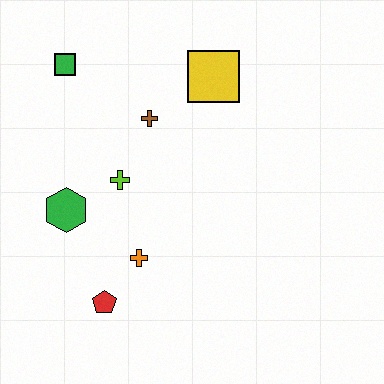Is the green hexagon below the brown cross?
Yes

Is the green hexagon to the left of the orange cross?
Yes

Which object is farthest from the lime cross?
The yellow square is farthest from the lime cross.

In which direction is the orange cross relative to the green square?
The orange cross is below the green square.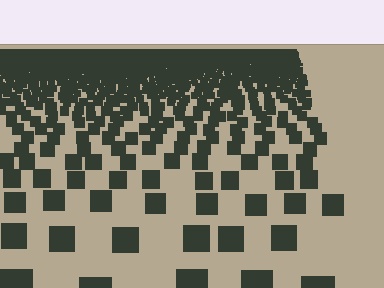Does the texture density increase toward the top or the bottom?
Density increases toward the top.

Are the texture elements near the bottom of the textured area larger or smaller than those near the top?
Larger. Near the bottom, elements are closer to the viewer and appear at a bigger on-screen size.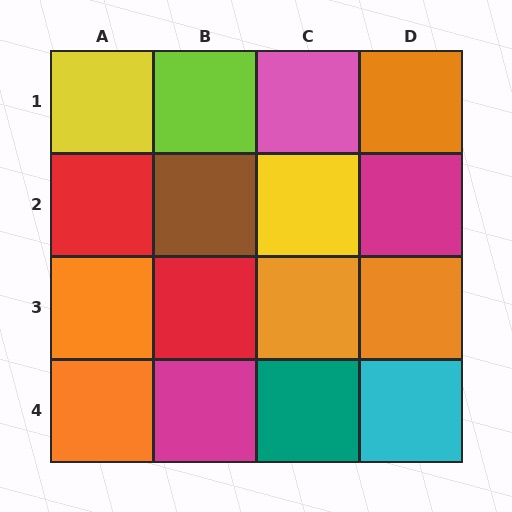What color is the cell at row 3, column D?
Orange.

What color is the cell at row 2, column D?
Magenta.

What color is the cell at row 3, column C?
Orange.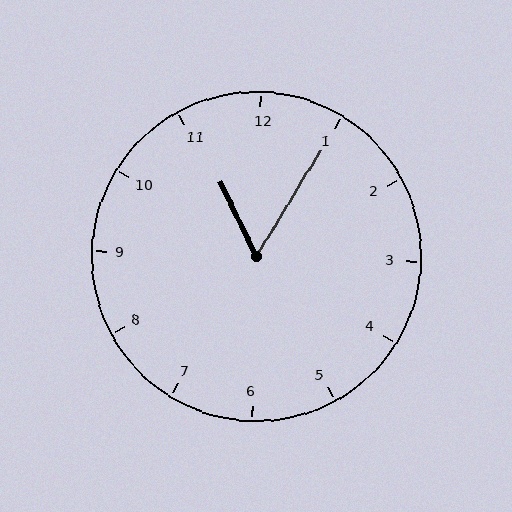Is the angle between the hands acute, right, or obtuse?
It is acute.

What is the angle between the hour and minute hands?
Approximately 58 degrees.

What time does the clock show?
11:05.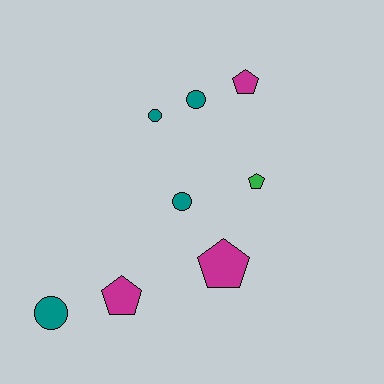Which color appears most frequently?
Teal, with 4 objects.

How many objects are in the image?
There are 8 objects.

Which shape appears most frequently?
Pentagon, with 4 objects.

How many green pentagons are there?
There is 1 green pentagon.